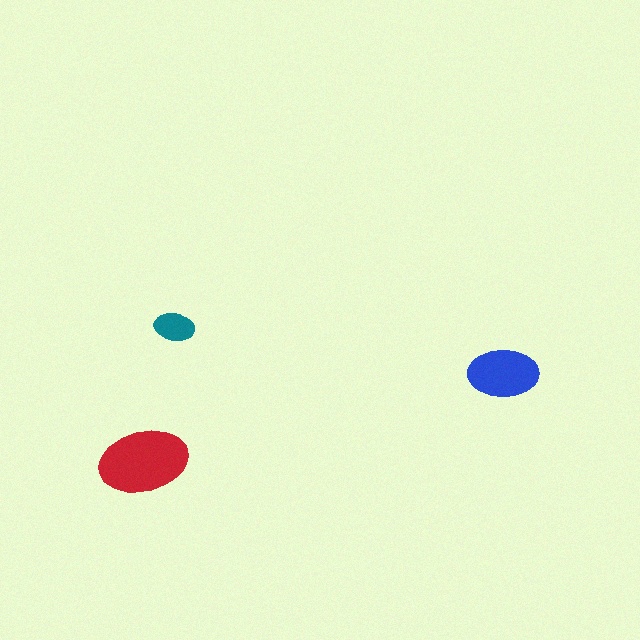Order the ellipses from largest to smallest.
the red one, the blue one, the teal one.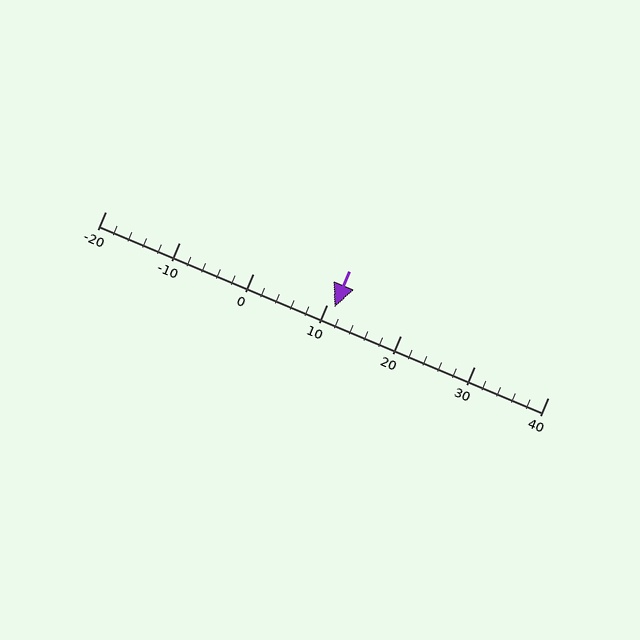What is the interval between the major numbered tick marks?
The major tick marks are spaced 10 units apart.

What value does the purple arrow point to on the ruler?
The purple arrow points to approximately 11.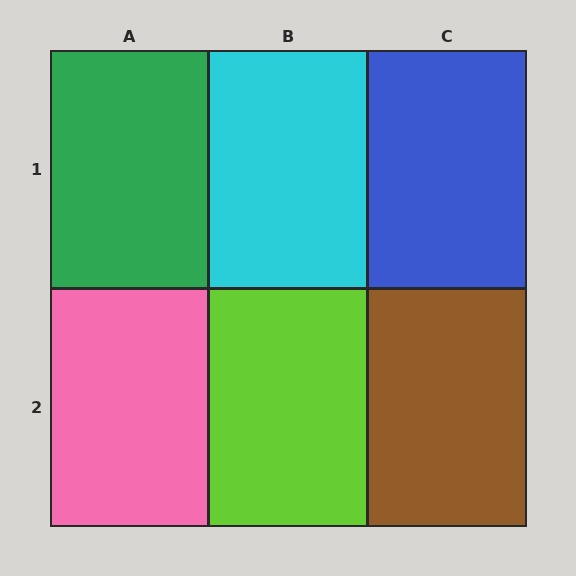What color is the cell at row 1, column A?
Green.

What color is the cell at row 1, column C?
Blue.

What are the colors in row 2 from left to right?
Pink, lime, brown.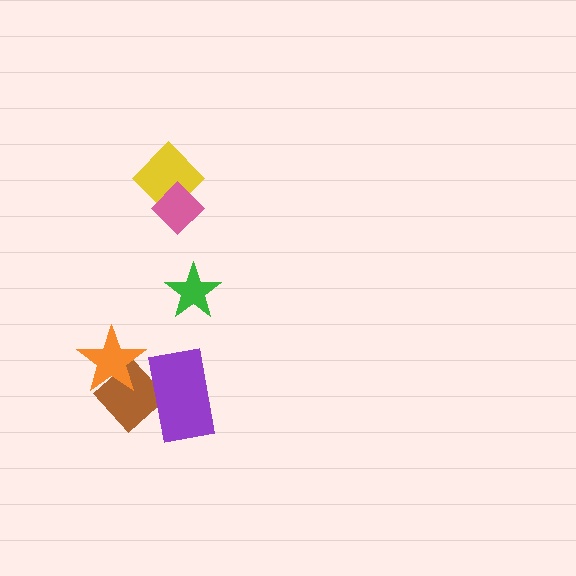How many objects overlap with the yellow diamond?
1 object overlaps with the yellow diamond.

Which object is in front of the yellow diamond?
The pink diamond is in front of the yellow diamond.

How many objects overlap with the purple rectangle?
1 object overlaps with the purple rectangle.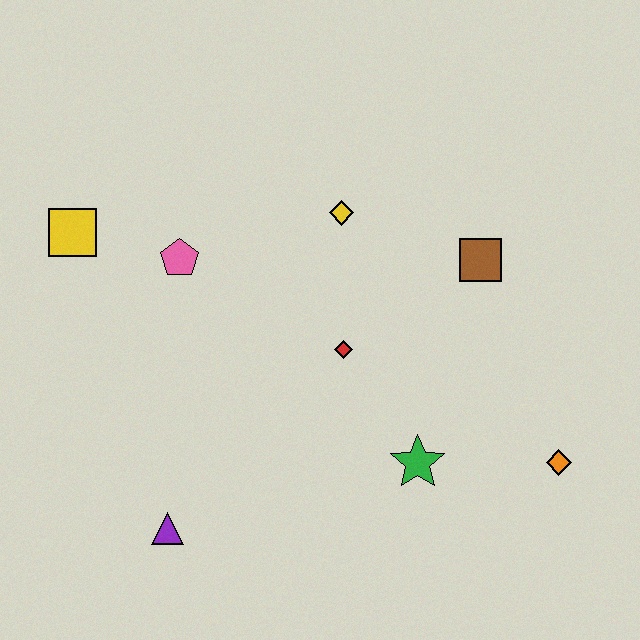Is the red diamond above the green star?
Yes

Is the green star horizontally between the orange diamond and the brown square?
No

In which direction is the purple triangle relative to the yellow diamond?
The purple triangle is below the yellow diamond.